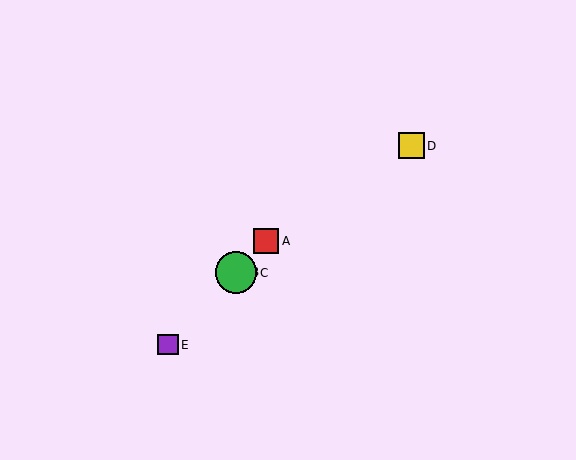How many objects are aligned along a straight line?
4 objects (A, B, C, E) are aligned along a straight line.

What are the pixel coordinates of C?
Object C is at (236, 273).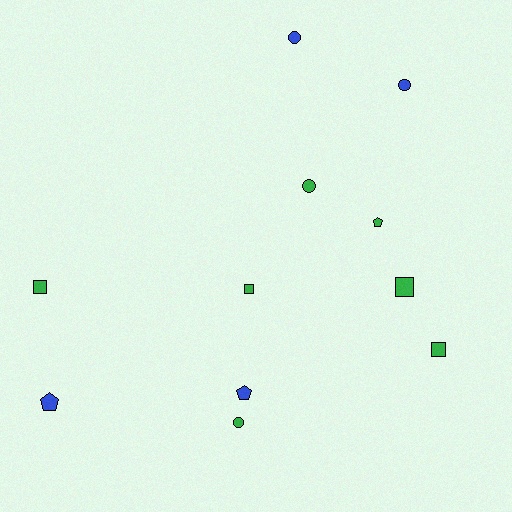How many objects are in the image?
There are 11 objects.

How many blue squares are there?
There are no blue squares.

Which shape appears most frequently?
Circle, with 4 objects.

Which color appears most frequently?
Green, with 7 objects.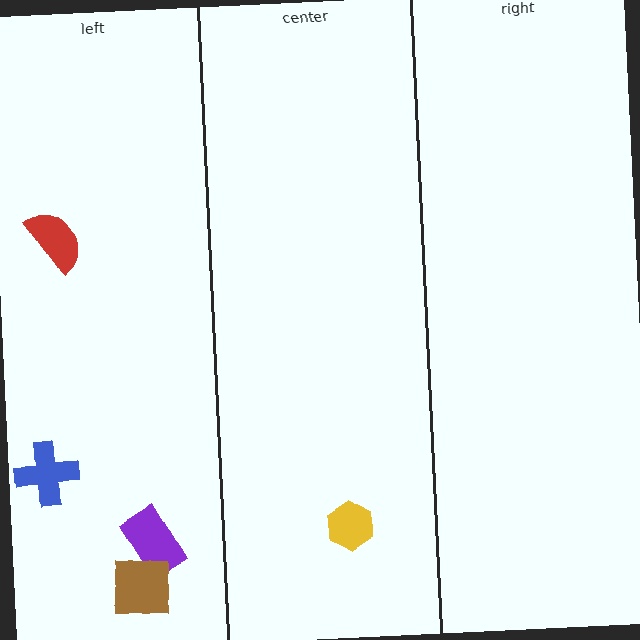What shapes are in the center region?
The yellow hexagon.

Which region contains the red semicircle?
The left region.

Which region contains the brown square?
The left region.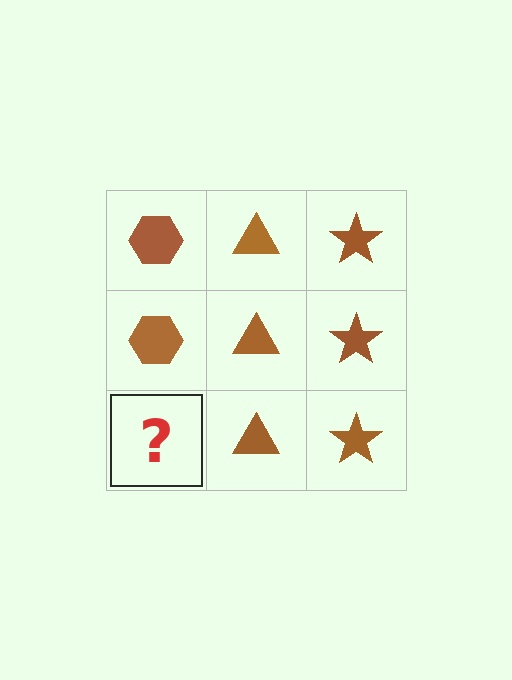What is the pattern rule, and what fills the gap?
The rule is that each column has a consistent shape. The gap should be filled with a brown hexagon.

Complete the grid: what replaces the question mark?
The question mark should be replaced with a brown hexagon.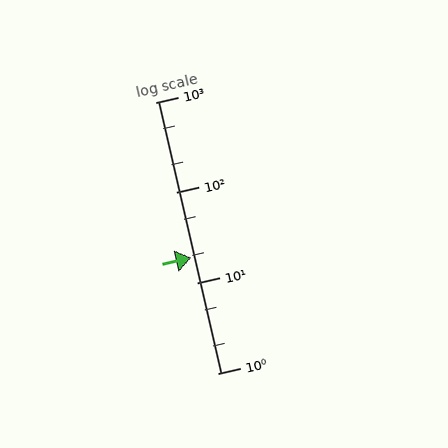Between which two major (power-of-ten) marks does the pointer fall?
The pointer is between 10 and 100.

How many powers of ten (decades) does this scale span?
The scale spans 3 decades, from 1 to 1000.